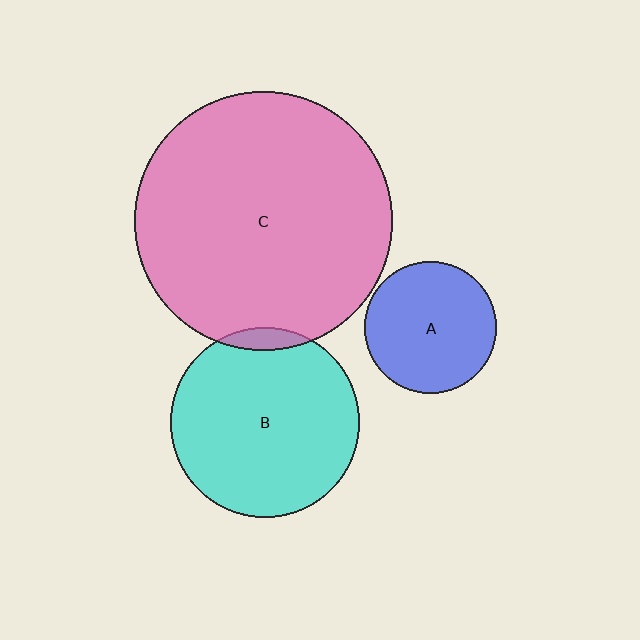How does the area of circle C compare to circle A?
Approximately 3.8 times.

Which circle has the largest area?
Circle C (pink).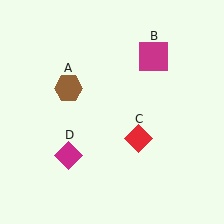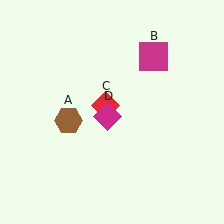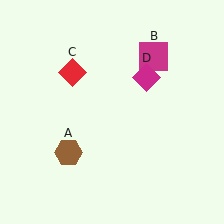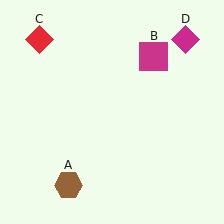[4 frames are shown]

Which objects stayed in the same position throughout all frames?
Magenta square (object B) remained stationary.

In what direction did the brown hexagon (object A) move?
The brown hexagon (object A) moved down.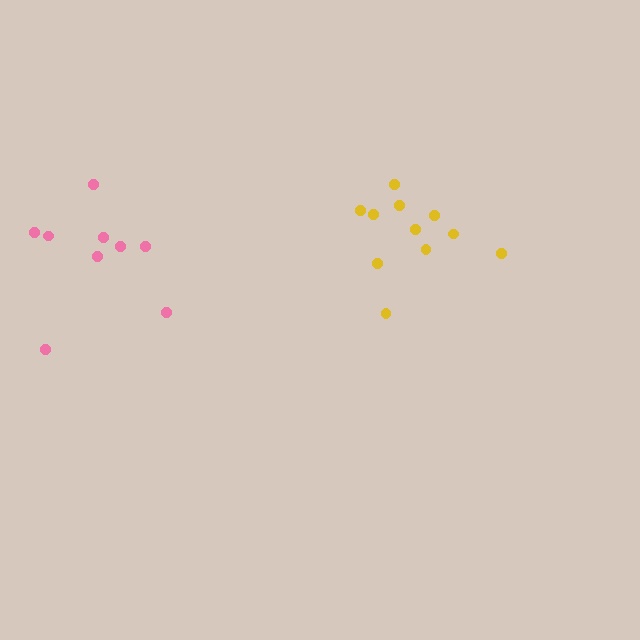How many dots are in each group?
Group 1: 11 dots, Group 2: 9 dots (20 total).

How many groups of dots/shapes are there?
There are 2 groups.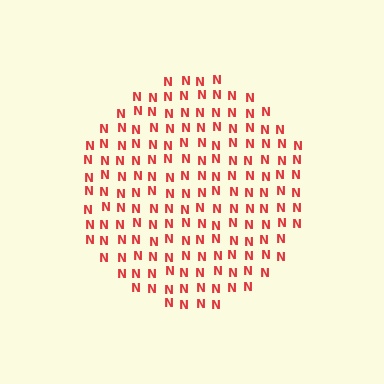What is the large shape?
The large shape is a circle.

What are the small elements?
The small elements are letter N's.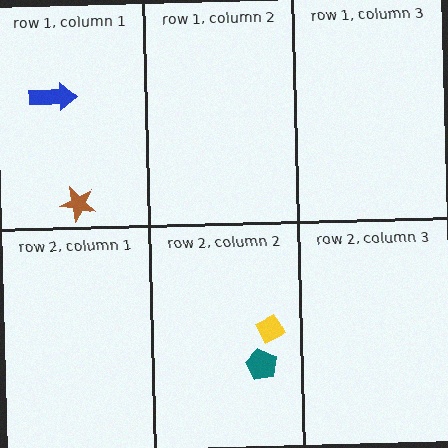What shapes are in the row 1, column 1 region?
The blue arrow, the brown star.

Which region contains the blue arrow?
The row 1, column 1 region.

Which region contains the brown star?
The row 1, column 1 region.